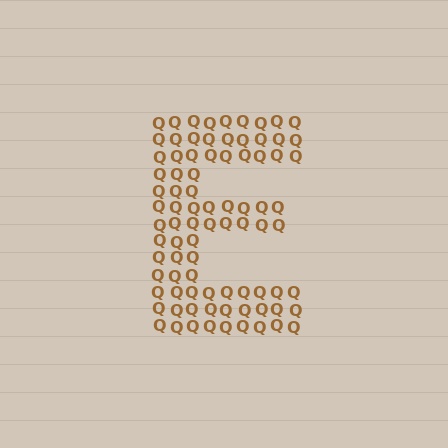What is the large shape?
The large shape is the letter E.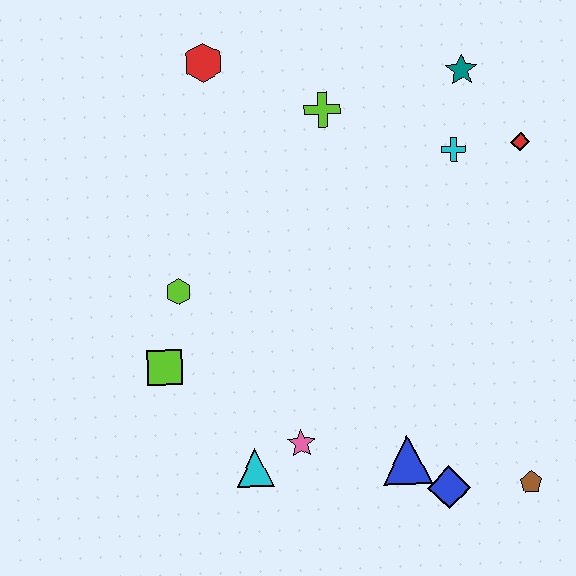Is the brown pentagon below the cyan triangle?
Yes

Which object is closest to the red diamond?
The cyan cross is closest to the red diamond.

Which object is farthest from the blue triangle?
The red hexagon is farthest from the blue triangle.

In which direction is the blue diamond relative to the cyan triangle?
The blue diamond is to the right of the cyan triangle.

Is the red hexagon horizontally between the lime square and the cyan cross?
Yes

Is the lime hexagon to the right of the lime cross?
No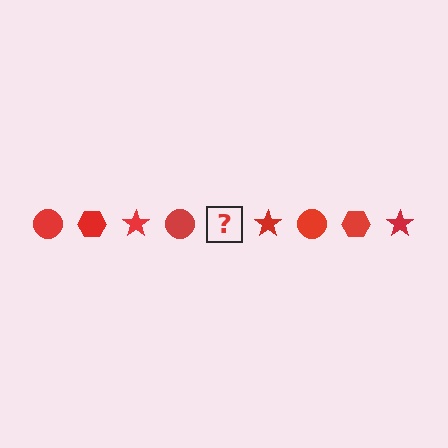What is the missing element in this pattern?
The missing element is a red hexagon.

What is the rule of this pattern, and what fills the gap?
The rule is that the pattern cycles through circle, hexagon, star shapes in red. The gap should be filled with a red hexagon.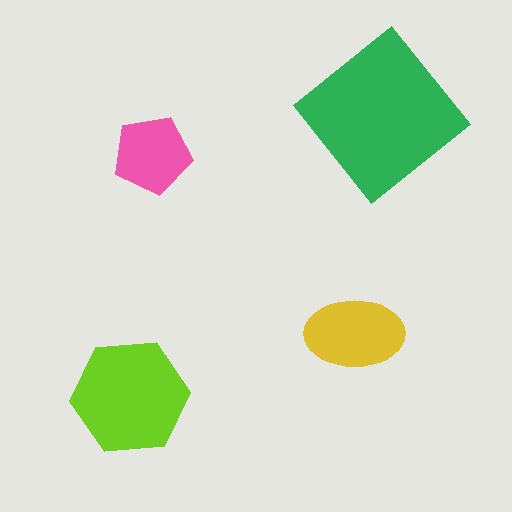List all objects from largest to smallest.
The green diamond, the lime hexagon, the yellow ellipse, the pink pentagon.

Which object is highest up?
The green diamond is topmost.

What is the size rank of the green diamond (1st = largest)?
1st.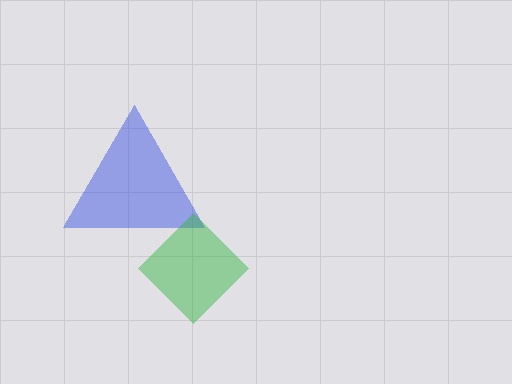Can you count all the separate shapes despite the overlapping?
Yes, there are 2 separate shapes.